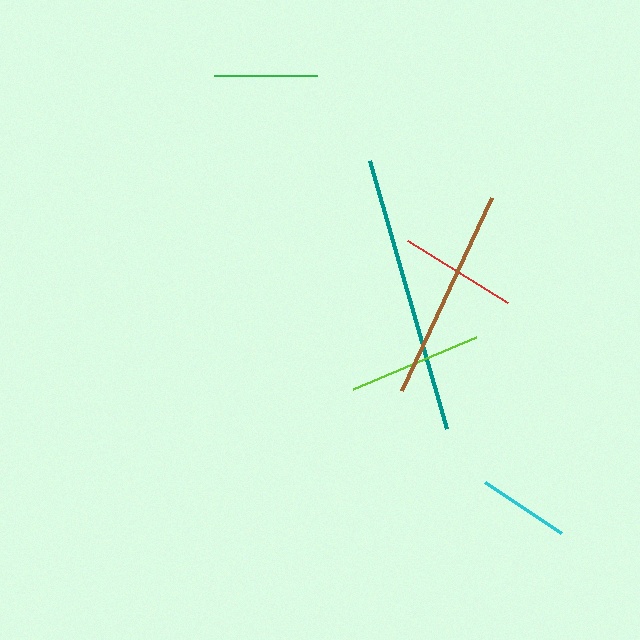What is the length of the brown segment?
The brown segment is approximately 212 pixels long.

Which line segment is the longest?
The teal line is the longest at approximately 279 pixels.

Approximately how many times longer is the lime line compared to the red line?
The lime line is approximately 1.1 times the length of the red line.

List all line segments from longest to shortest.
From longest to shortest: teal, brown, lime, red, green, cyan.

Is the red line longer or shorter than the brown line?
The brown line is longer than the red line.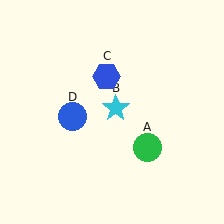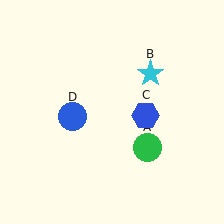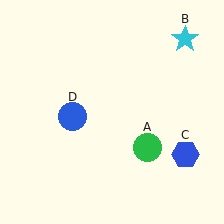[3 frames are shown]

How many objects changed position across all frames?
2 objects changed position: cyan star (object B), blue hexagon (object C).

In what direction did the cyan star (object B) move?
The cyan star (object B) moved up and to the right.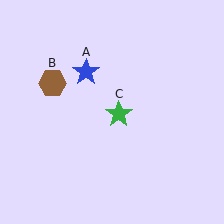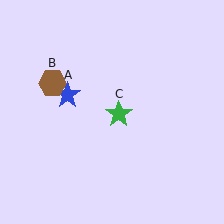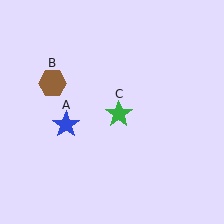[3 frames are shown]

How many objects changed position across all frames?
1 object changed position: blue star (object A).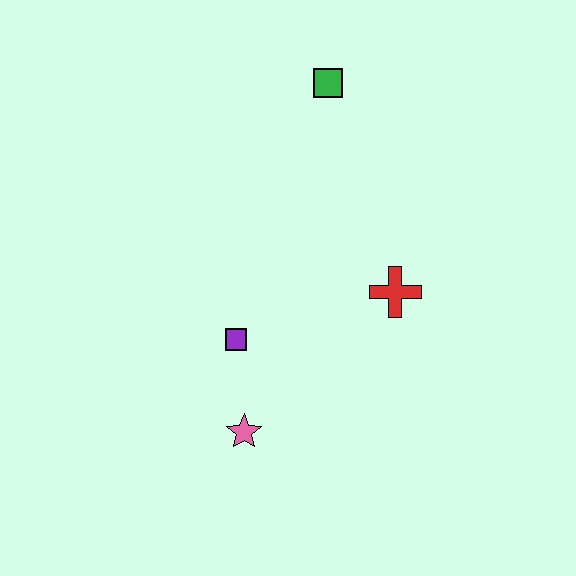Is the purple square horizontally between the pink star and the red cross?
No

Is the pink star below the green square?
Yes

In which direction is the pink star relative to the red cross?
The pink star is to the left of the red cross.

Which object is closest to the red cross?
The purple square is closest to the red cross.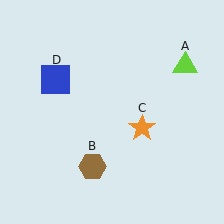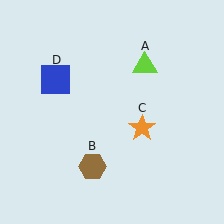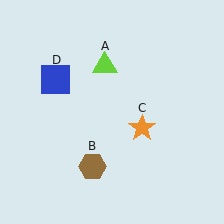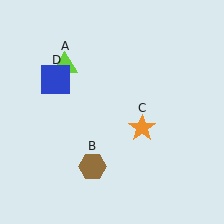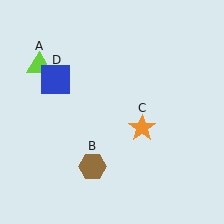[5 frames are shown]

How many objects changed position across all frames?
1 object changed position: lime triangle (object A).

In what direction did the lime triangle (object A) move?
The lime triangle (object A) moved left.